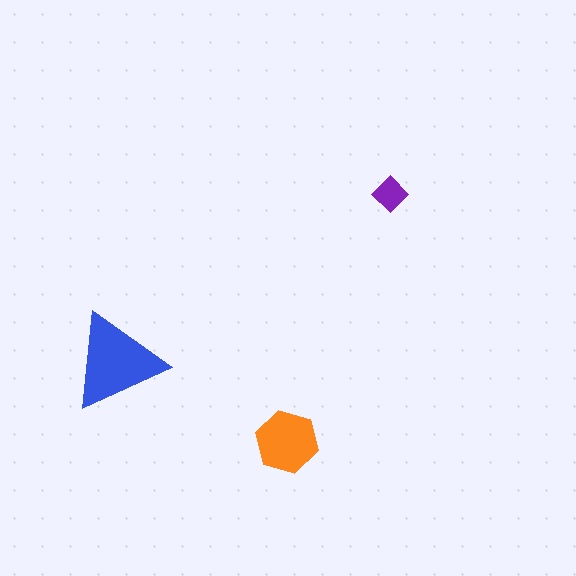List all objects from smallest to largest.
The purple diamond, the orange hexagon, the blue triangle.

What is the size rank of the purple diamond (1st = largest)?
3rd.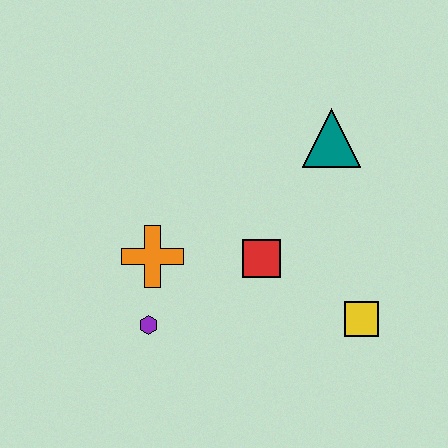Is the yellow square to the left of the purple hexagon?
No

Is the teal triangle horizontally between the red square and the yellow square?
Yes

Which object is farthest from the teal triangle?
The purple hexagon is farthest from the teal triangle.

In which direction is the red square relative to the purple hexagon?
The red square is to the right of the purple hexagon.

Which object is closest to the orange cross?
The purple hexagon is closest to the orange cross.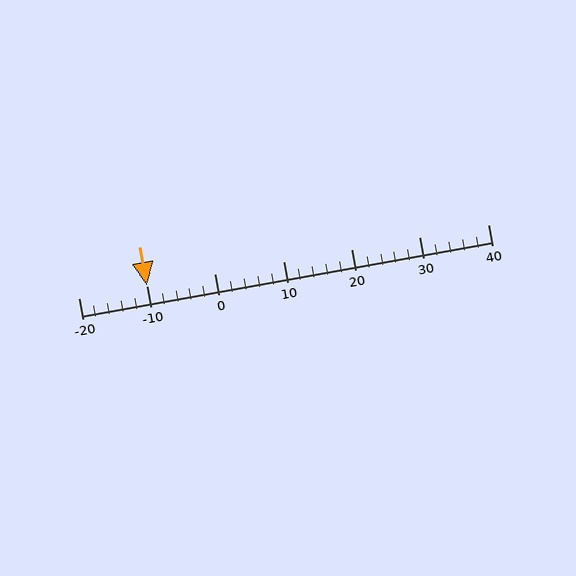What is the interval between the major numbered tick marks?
The major tick marks are spaced 10 units apart.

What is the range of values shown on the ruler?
The ruler shows values from -20 to 40.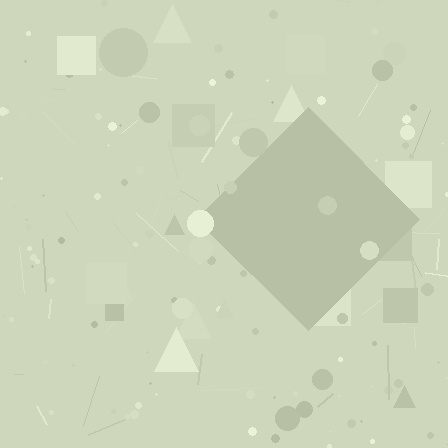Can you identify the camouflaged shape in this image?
The camouflaged shape is a diamond.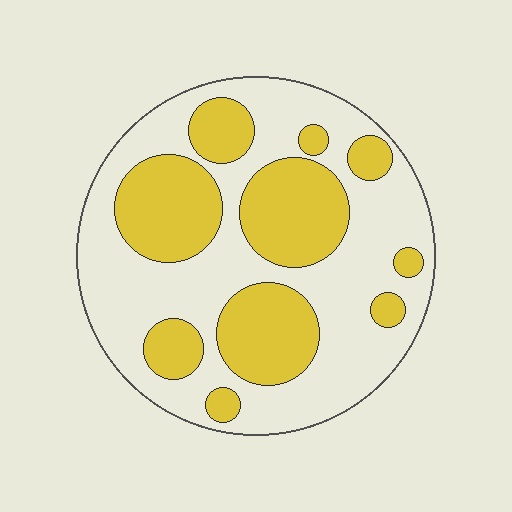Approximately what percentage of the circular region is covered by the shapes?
Approximately 40%.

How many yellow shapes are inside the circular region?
10.